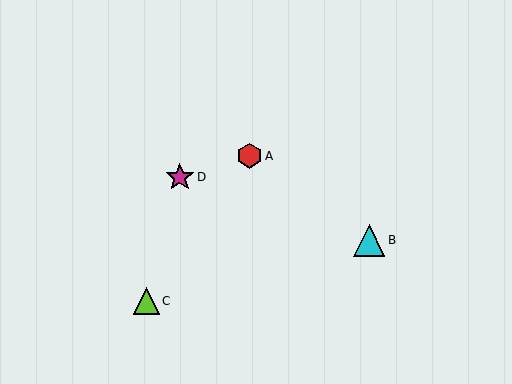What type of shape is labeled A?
Shape A is a red hexagon.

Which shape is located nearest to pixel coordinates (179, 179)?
The magenta star (labeled D) at (180, 177) is nearest to that location.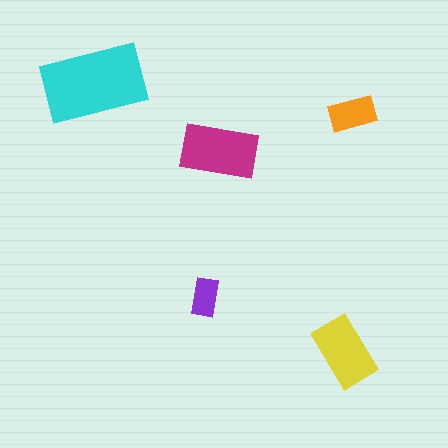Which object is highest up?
The cyan rectangle is topmost.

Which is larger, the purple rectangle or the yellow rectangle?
The yellow one.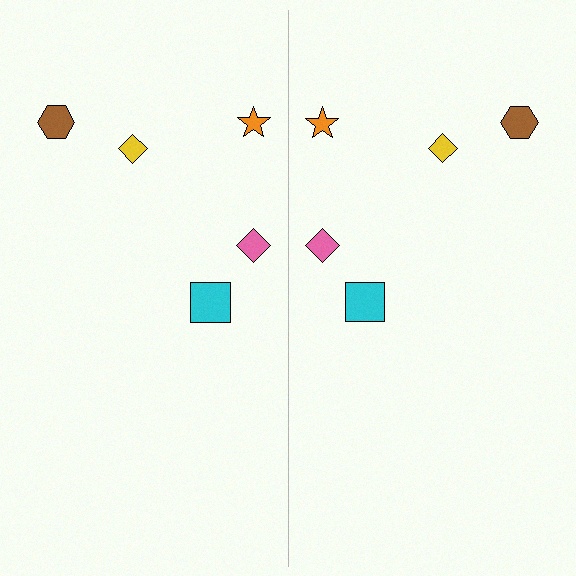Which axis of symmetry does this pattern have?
The pattern has a vertical axis of symmetry running through the center of the image.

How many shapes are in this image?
There are 10 shapes in this image.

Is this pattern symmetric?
Yes, this pattern has bilateral (reflection) symmetry.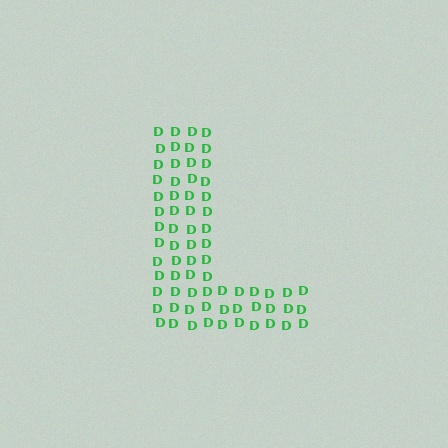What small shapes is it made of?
It is made of small letter D's.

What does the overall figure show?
The overall figure shows the letter L.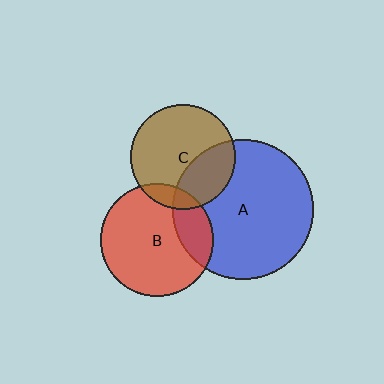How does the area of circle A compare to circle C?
Approximately 1.8 times.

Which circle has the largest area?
Circle A (blue).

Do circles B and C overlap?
Yes.